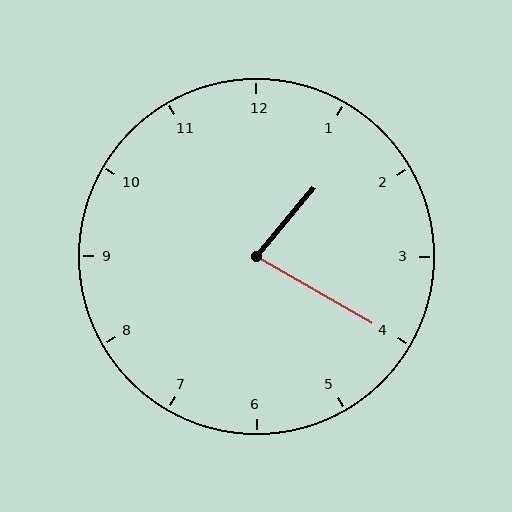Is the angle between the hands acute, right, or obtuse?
It is acute.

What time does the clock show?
1:20.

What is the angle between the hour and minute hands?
Approximately 80 degrees.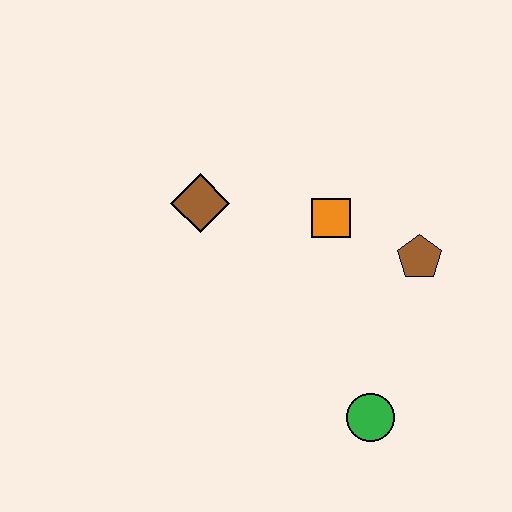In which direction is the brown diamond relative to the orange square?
The brown diamond is to the left of the orange square.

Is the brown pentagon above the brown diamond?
No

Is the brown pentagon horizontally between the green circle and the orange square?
No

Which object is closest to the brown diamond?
The orange square is closest to the brown diamond.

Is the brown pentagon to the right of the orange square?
Yes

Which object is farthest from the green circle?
The brown diamond is farthest from the green circle.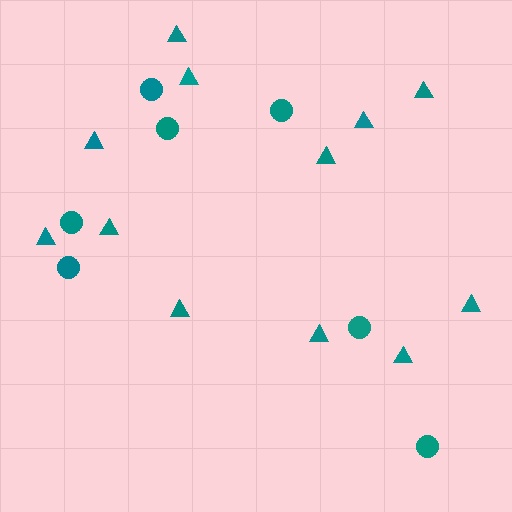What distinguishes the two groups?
There are 2 groups: one group of circles (7) and one group of triangles (12).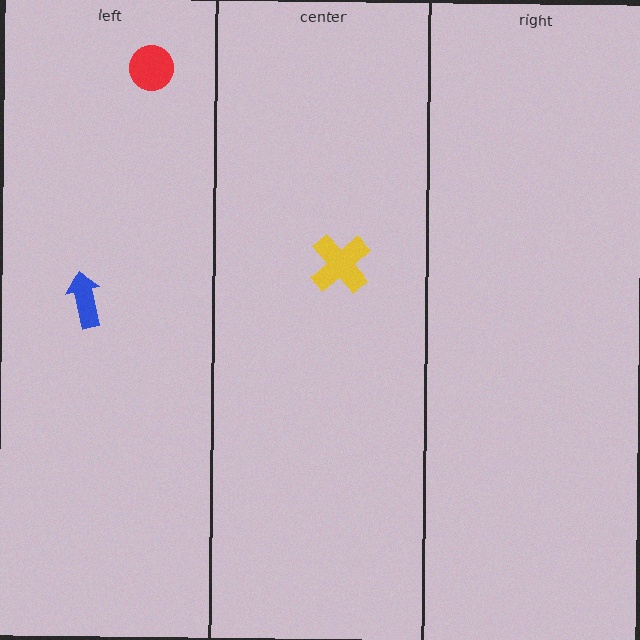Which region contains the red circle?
The left region.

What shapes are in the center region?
The yellow cross.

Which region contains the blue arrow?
The left region.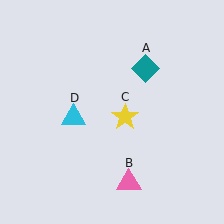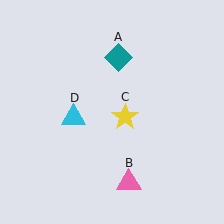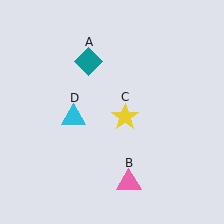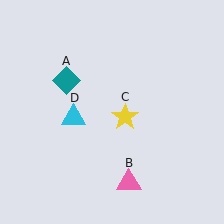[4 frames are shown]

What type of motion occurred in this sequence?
The teal diamond (object A) rotated counterclockwise around the center of the scene.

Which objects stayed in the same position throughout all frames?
Pink triangle (object B) and yellow star (object C) and cyan triangle (object D) remained stationary.